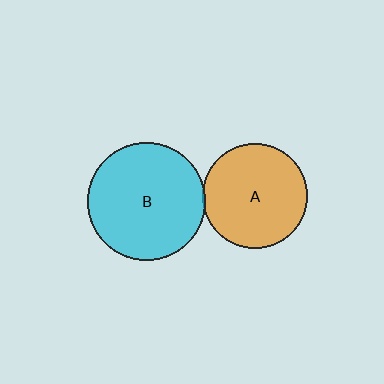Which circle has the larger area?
Circle B (cyan).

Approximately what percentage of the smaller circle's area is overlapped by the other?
Approximately 5%.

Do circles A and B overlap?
Yes.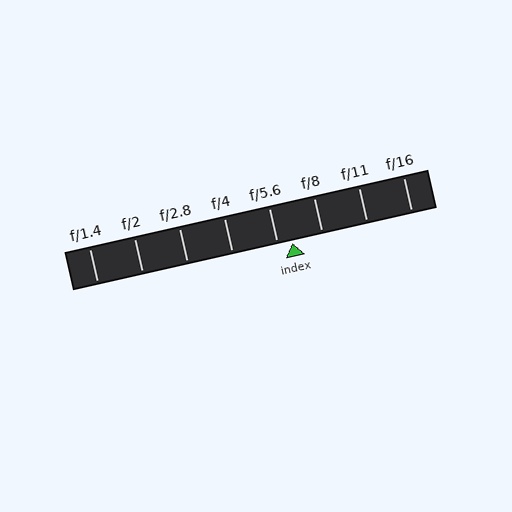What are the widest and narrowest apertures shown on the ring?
The widest aperture shown is f/1.4 and the narrowest is f/16.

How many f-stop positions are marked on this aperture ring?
There are 8 f-stop positions marked.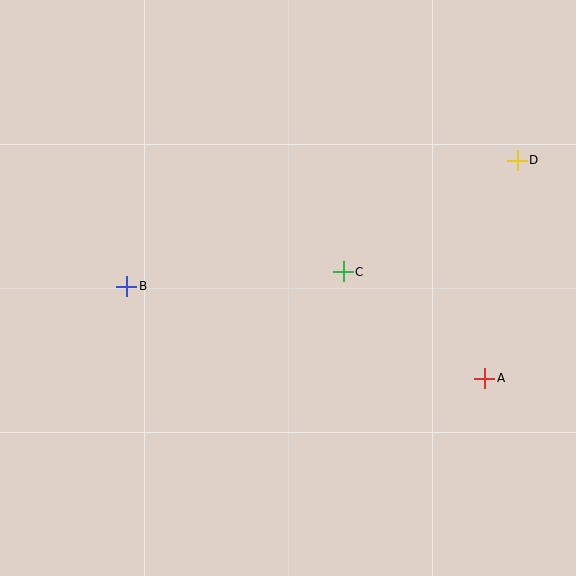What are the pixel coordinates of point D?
Point D is at (517, 160).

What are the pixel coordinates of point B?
Point B is at (127, 286).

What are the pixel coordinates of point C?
Point C is at (343, 272).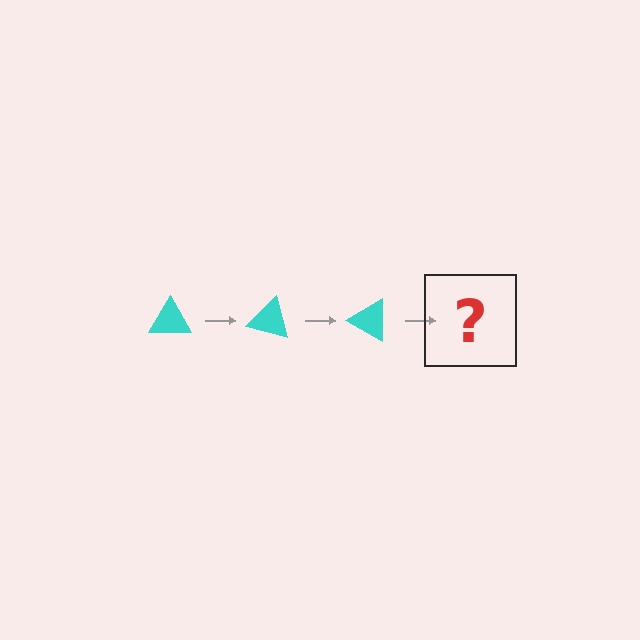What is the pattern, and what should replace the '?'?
The pattern is that the triangle rotates 15 degrees each step. The '?' should be a cyan triangle rotated 45 degrees.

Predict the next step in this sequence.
The next step is a cyan triangle rotated 45 degrees.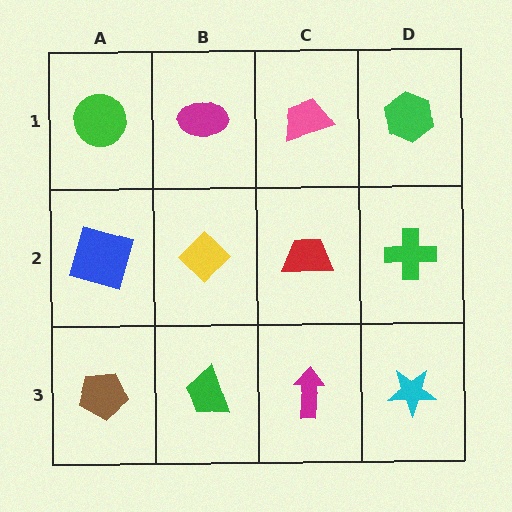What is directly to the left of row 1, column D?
A pink trapezoid.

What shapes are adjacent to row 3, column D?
A green cross (row 2, column D), a magenta arrow (row 3, column C).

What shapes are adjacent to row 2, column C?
A pink trapezoid (row 1, column C), a magenta arrow (row 3, column C), a yellow diamond (row 2, column B), a green cross (row 2, column D).